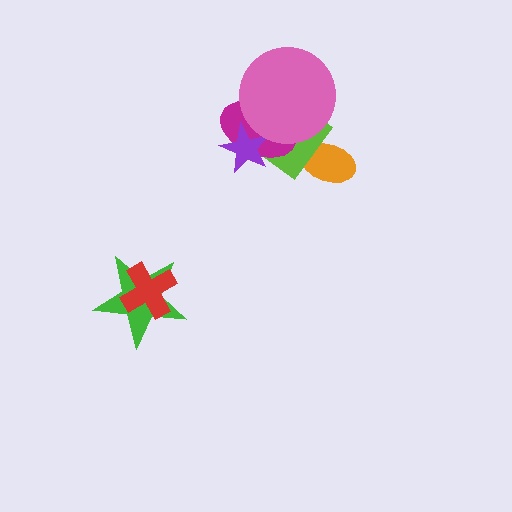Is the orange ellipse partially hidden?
Yes, it is partially covered by another shape.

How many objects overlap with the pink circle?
2 objects overlap with the pink circle.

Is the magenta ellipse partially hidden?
Yes, it is partially covered by another shape.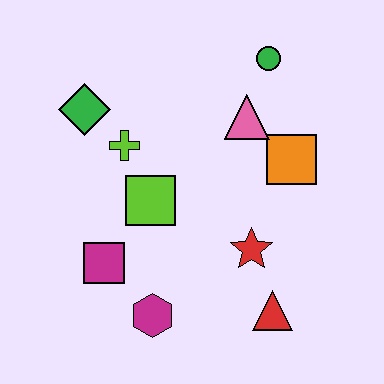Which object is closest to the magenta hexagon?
The magenta square is closest to the magenta hexagon.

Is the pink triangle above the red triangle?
Yes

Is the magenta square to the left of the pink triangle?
Yes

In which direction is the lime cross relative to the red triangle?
The lime cross is above the red triangle.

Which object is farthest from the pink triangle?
The magenta hexagon is farthest from the pink triangle.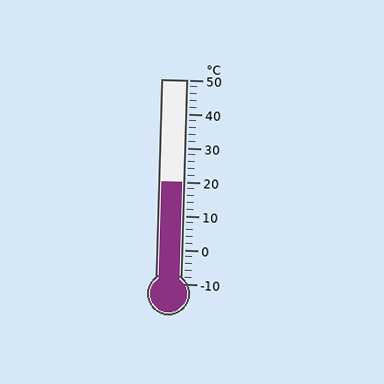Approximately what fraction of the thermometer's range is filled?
The thermometer is filled to approximately 50% of its range.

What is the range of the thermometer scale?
The thermometer scale ranges from -10°C to 50°C.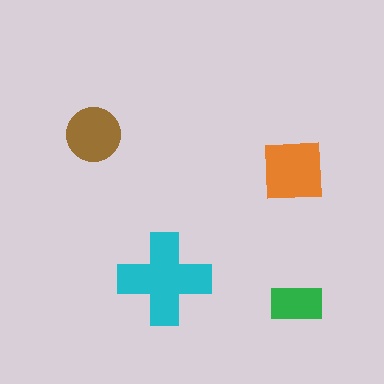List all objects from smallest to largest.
The green rectangle, the brown circle, the orange square, the cyan cross.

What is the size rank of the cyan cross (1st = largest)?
1st.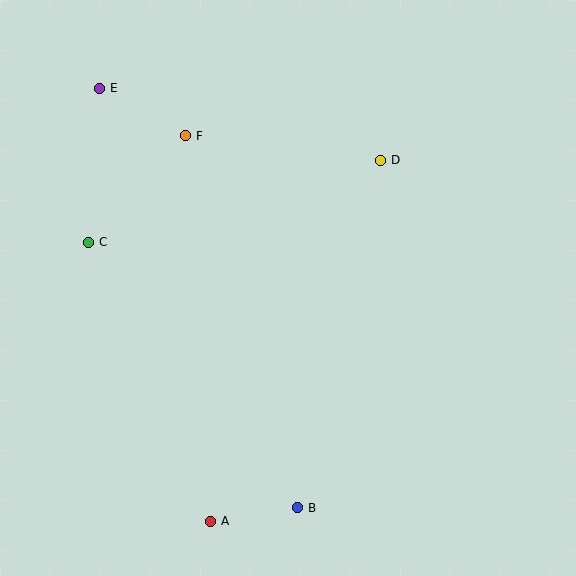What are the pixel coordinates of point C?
Point C is at (88, 242).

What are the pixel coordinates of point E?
Point E is at (99, 88).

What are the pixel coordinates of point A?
Point A is at (210, 521).